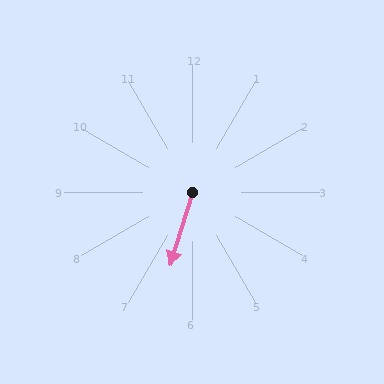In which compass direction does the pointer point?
South.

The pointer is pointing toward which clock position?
Roughly 7 o'clock.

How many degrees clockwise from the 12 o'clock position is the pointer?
Approximately 197 degrees.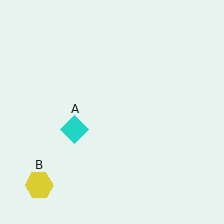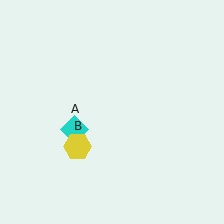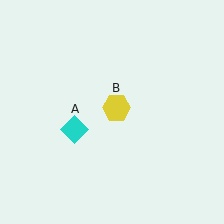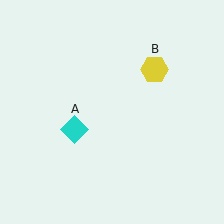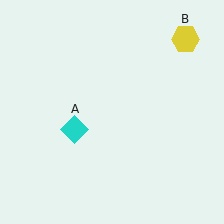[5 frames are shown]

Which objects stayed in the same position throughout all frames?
Cyan diamond (object A) remained stationary.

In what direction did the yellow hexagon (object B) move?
The yellow hexagon (object B) moved up and to the right.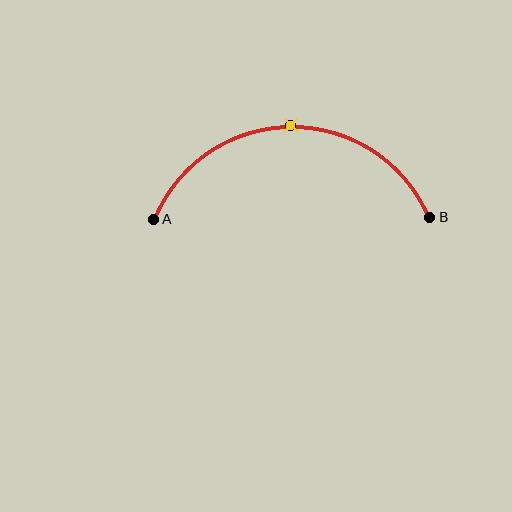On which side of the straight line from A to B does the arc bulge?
The arc bulges above the straight line connecting A and B.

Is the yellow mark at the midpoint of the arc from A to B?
Yes. The yellow mark lies on the arc at equal arc-length from both A and B — it is the arc midpoint.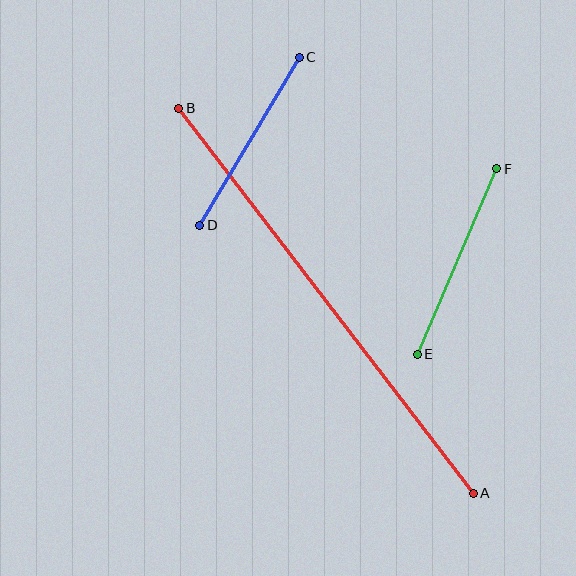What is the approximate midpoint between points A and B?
The midpoint is at approximately (326, 301) pixels.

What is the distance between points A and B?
The distance is approximately 485 pixels.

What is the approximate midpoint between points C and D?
The midpoint is at approximately (249, 141) pixels.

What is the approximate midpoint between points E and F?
The midpoint is at approximately (457, 261) pixels.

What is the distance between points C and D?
The distance is approximately 195 pixels.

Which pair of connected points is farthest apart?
Points A and B are farthest apart.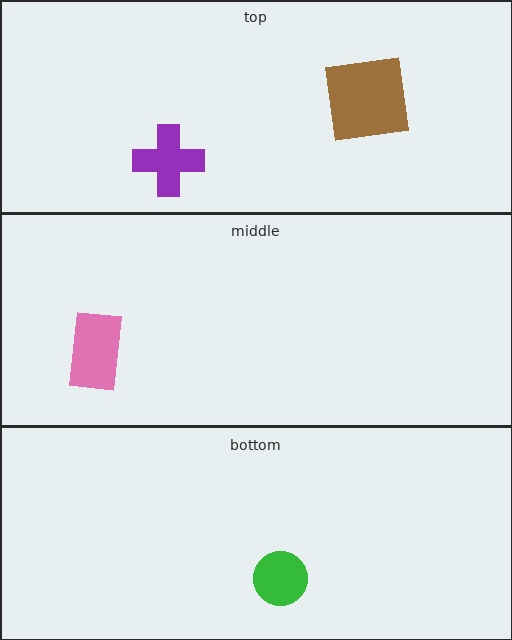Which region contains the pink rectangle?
The middle region.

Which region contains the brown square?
The top region.